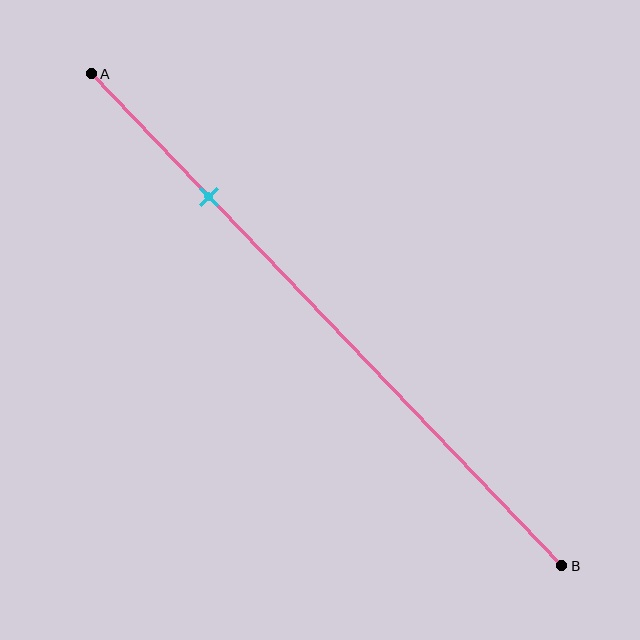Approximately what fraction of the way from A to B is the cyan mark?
The cyan mark is approximately 25% of the way from A to B.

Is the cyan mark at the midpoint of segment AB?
No, the mark is at about 25% from A, not at the 50% midpoint.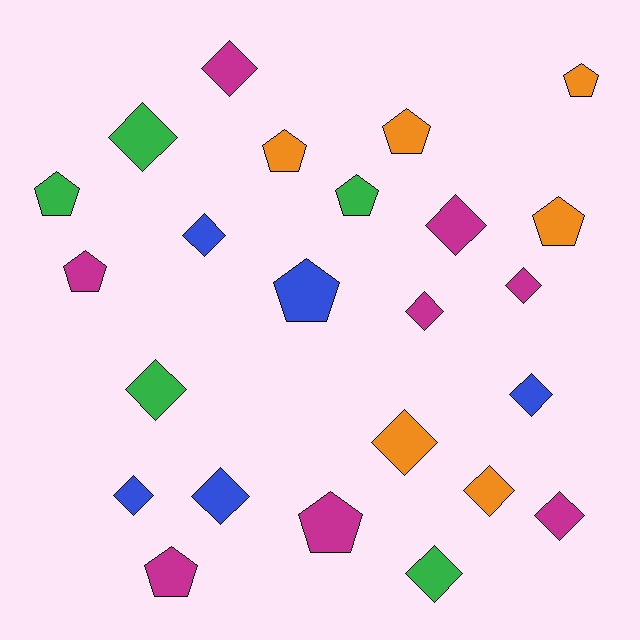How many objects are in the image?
There are 24 objects.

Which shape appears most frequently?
Diamond, with 14 objects.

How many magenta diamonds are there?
There are 5 magenta diamonds.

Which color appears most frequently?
Magenta, with 8 objects.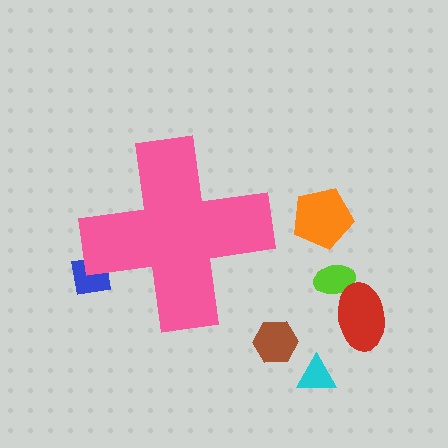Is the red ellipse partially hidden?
No, the red ellipse is fully visible.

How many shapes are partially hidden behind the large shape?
1 shape is partially hidden.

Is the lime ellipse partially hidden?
No, the lime ellipse is fully visible.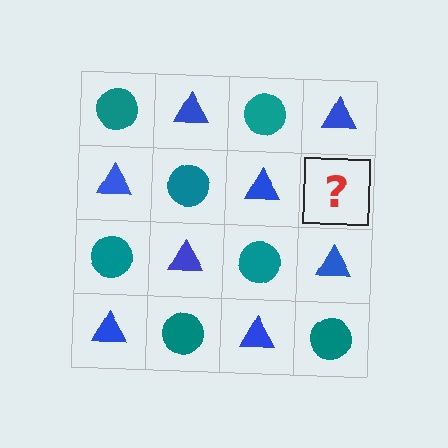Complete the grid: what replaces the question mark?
The question mark should be replaced with a teal circle.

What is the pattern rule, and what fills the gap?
The rule is that it alternates teal circle and blue triangle in a checkerboard pattern. The gap should be filled with a teal circle.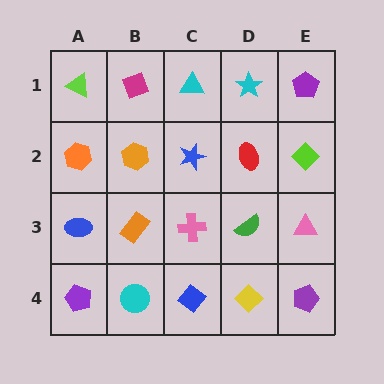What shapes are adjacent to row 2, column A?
A lime triangle (row 1, column A), a blue ellipse (row 3, column A), an orange hexagon (row 2, column B).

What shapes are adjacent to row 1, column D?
A red ellipse (row 2, column D), a cyan triangle (row 1, column C), a purple pentagon (row 1, column E).